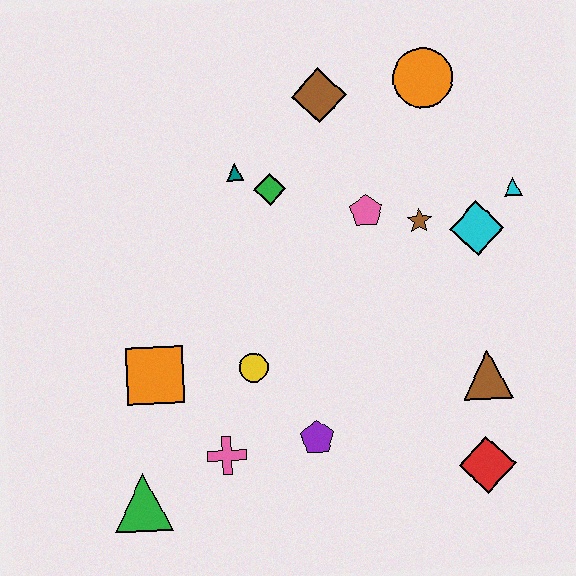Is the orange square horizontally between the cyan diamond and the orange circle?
No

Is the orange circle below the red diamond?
No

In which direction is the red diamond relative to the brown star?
The red diamond is below the brown star.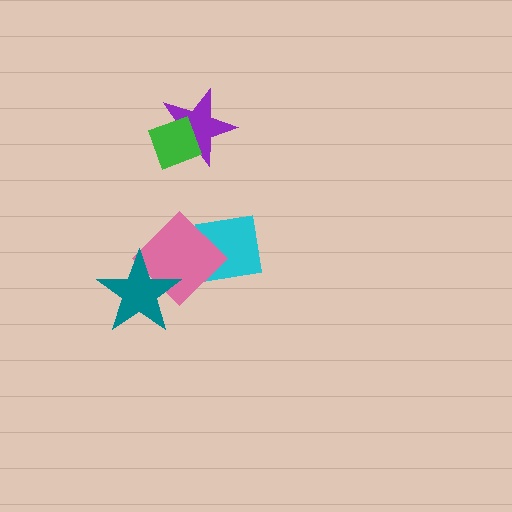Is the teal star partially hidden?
No, no other shape covers it.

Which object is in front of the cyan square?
The pink diamond is in front of the cyan square.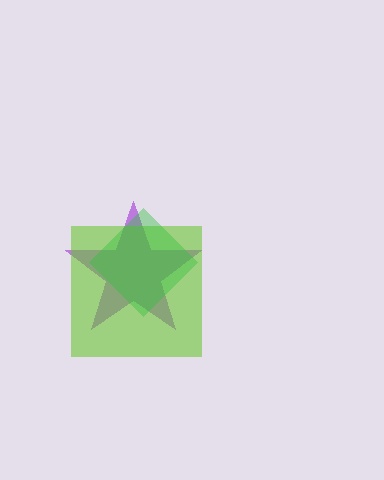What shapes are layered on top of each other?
The layered shapes are: a purple star, a lime square, a green diamond.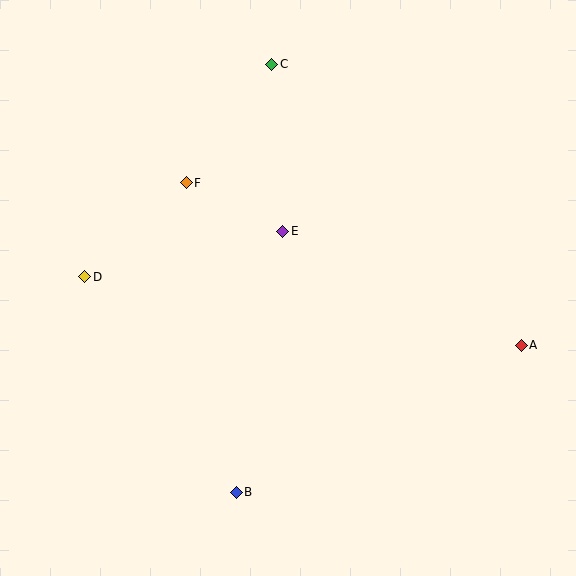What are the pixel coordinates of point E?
Point E is at (283, 231).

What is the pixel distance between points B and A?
The distance between B and A is 321 pixels.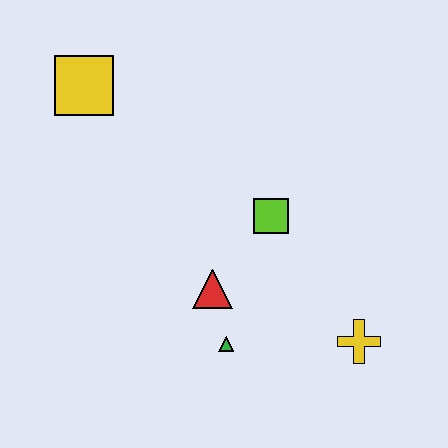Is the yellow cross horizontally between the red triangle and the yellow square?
No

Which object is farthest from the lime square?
The yellow square is farthest from the lime square.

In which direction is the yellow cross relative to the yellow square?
The yellow cross is to the right of the yellow square.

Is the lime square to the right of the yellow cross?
No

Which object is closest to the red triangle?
The green triangle is closest to the red triangle.